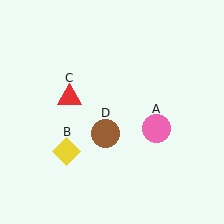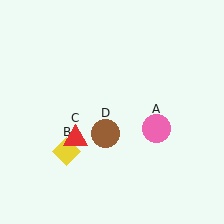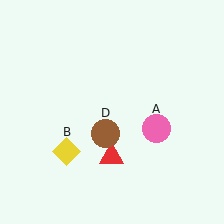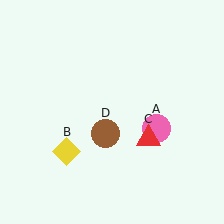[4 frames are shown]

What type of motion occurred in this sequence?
The red triangle (object C) rotated counterclockwise around the center of the scene.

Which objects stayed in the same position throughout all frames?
Pink circle (object A) and yellow diamond (object B) and brown circle (object D) remained stationary.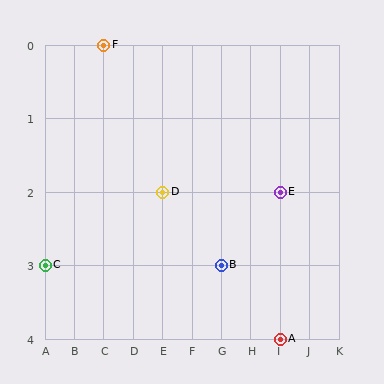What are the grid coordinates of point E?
Point E is at grid coordinates (I, 2).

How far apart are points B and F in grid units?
Points B and F are 4 columns and 3 rows apart (about 5.0 grid units diagonally).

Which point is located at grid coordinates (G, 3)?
Point B is at (G, 3).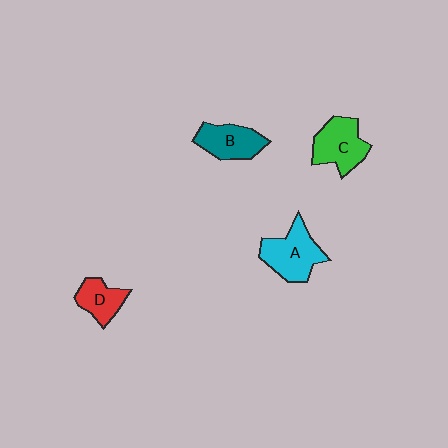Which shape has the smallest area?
Shape D (red).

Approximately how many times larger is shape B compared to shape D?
Approximately 1.3 times.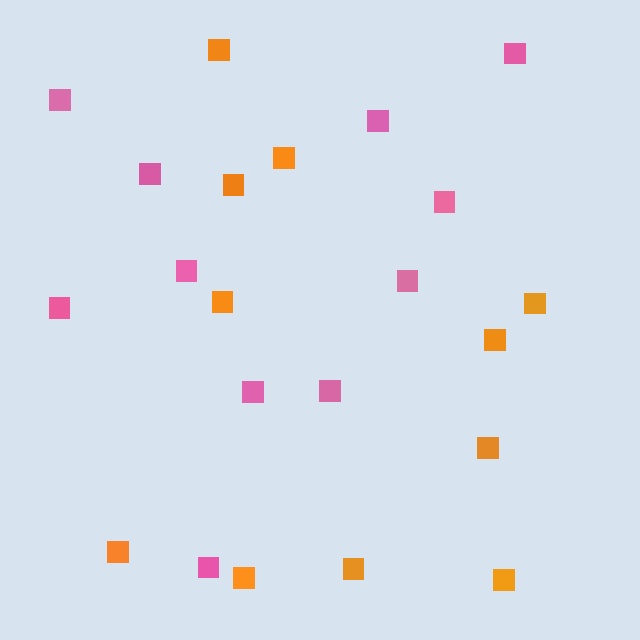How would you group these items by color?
There are 2 groups: one group of pink squares (11) and one group of orange squares (11).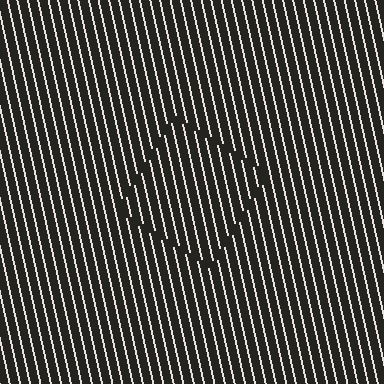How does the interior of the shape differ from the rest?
The interior of the shape contains the same grating, shifted by half a period — the contour is defined by the phase discontinuity where line-ends from the inner and outer gratings abut.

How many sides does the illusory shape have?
4 sides — the line-ends trace a square.